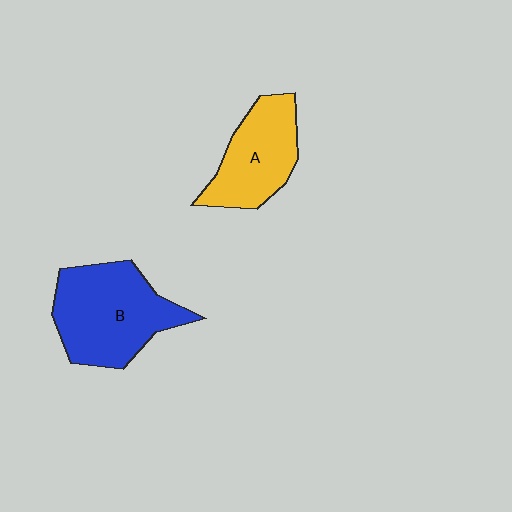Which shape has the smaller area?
Shape A (yellow).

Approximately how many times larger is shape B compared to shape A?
Approximately 1.4 times.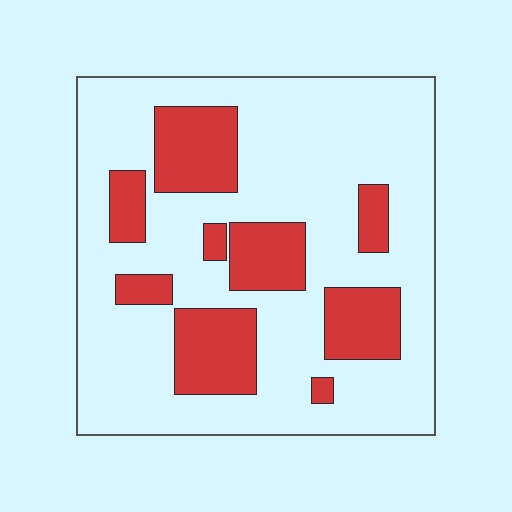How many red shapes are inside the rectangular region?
9.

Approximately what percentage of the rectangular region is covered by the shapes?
Approximately 25%.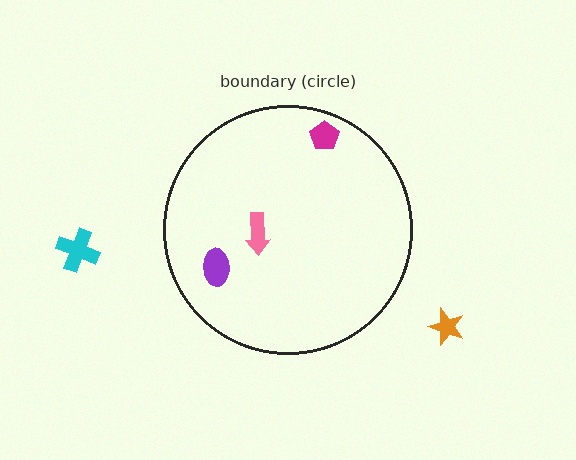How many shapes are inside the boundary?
3 inside, 2 outside.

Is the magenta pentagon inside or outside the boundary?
Inside.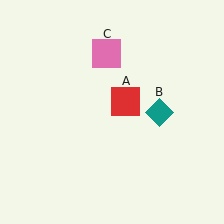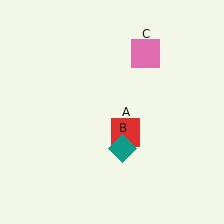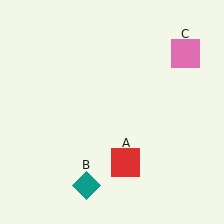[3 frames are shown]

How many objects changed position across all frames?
3 objects changed position: red square (object A), teal diamond (object B), pink square (object C).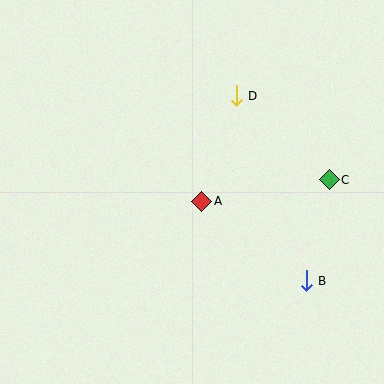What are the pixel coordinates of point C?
Point C is at (329, 180).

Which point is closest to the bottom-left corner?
Point A is closest to the bottom-left corner.